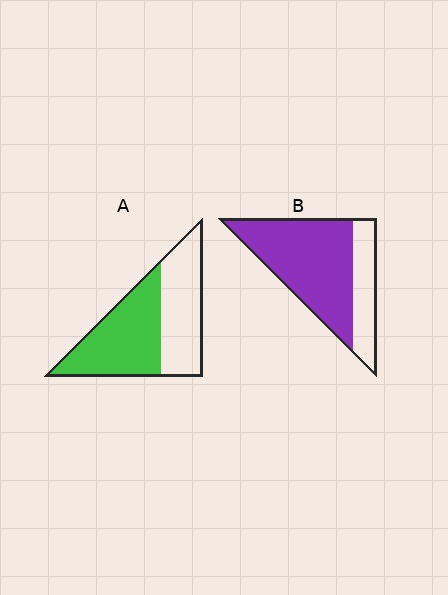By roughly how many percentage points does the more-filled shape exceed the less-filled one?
By roughly 20 percentage points (B over A).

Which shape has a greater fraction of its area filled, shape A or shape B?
Shape B.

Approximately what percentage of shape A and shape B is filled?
A is approximately 55% and B is approximately 70%.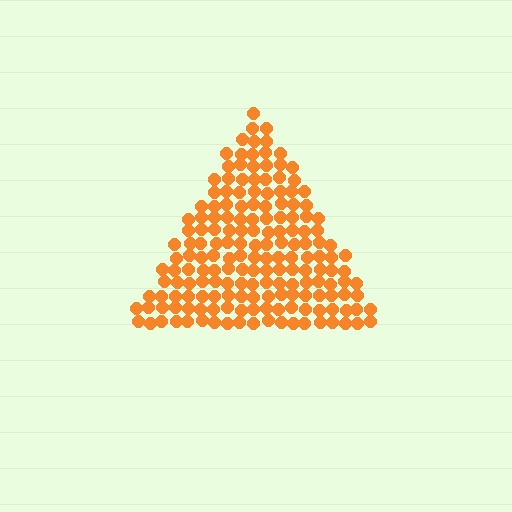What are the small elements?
The small elements are circles.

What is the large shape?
The large shape is a triangle.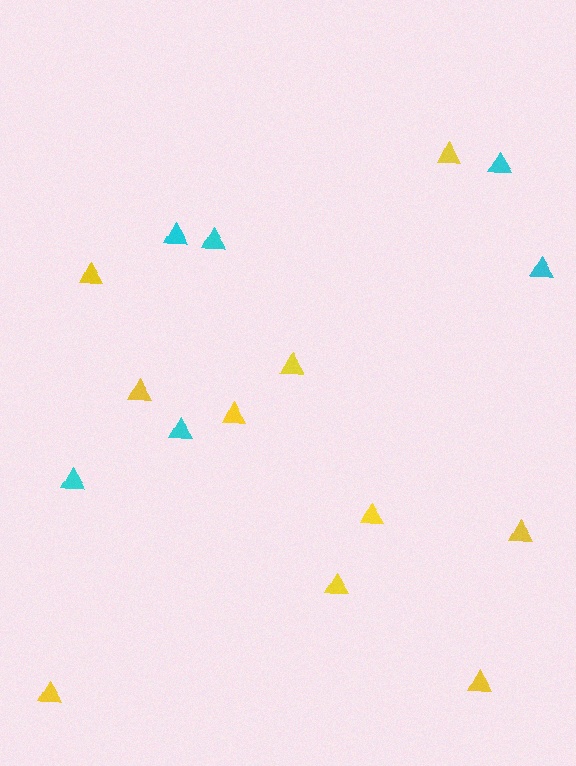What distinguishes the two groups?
There are 2 groups: one group of cyan triangles (6) and one group of yellow triangles (10).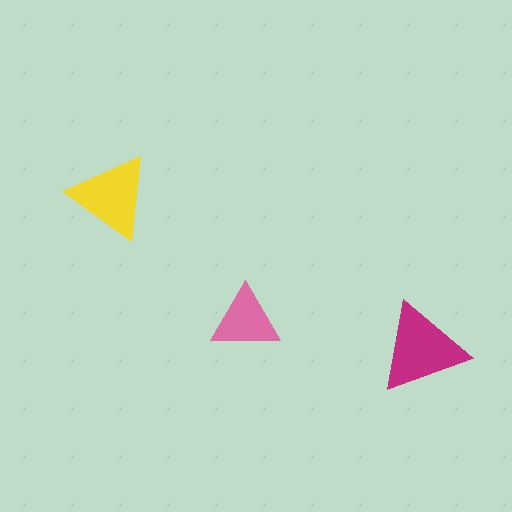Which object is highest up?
The yellow triangle is topmost.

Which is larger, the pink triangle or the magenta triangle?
The magenta one.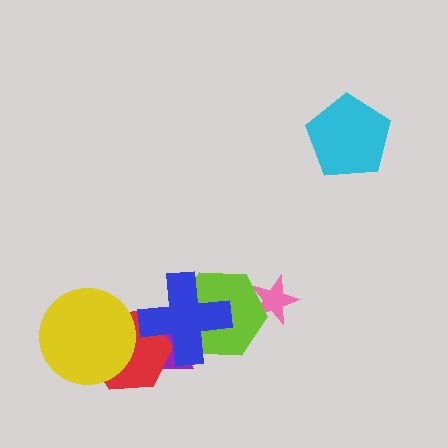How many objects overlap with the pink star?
1 object overlaps with the pink star.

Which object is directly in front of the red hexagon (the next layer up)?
The blue cross is directly in front of the red hexagon.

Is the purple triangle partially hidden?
Yes, it is partially covered by another shape.